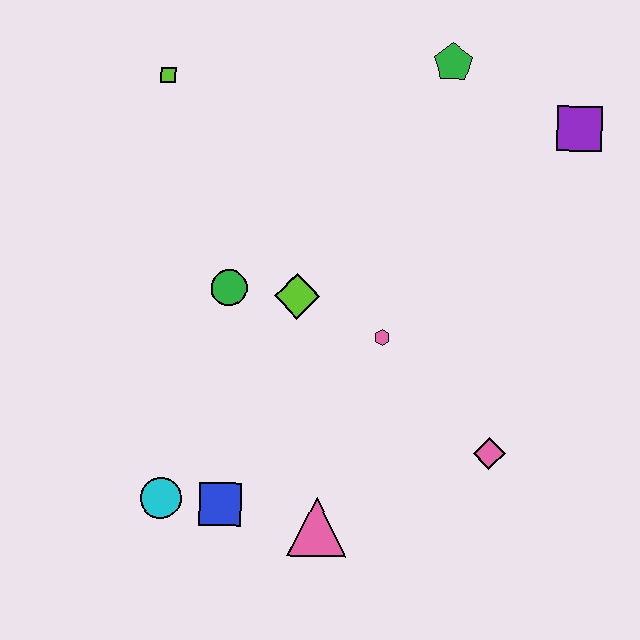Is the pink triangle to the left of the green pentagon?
Yes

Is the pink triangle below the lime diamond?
Yes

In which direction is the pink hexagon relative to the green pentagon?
The pink hexagon is below the green pentagon.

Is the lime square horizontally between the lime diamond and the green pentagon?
No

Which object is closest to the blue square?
The cyan circle is closest to the blue square.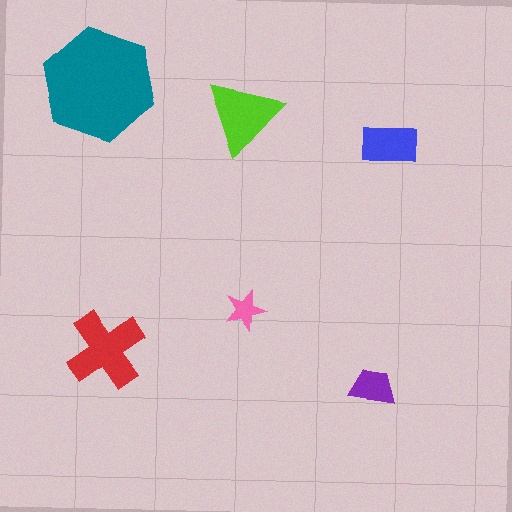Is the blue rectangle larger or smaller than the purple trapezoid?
Larger.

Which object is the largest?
The teal hexagon.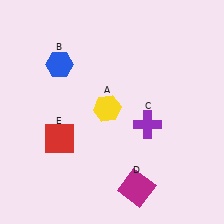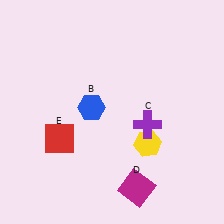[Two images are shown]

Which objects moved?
The objects that moved are: the yellow hexagon (A), the blue hexagon (B).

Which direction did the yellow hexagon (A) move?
The yellow hexagon (A) moved right.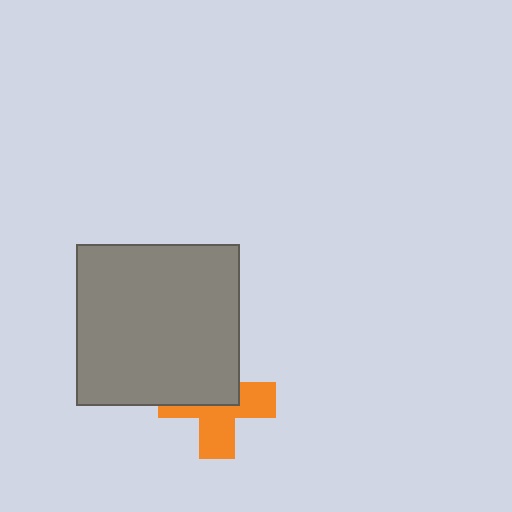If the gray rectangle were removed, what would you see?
You would see the complete orange cross.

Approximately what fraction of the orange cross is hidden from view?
Roughly 48% of the orange cross is hidden behind the gray rectangle.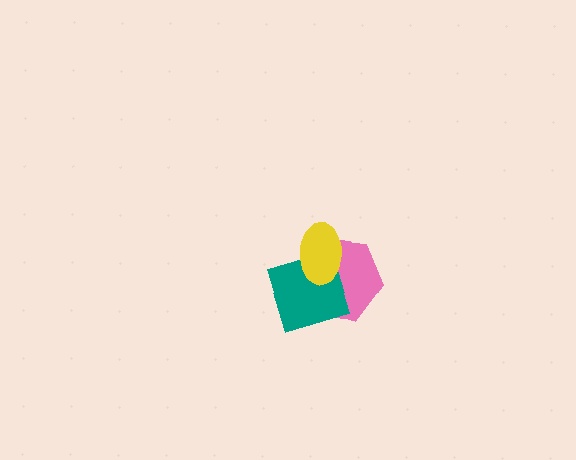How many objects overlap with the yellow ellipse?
2 objects overlap with the yellow ellipse.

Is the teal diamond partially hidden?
Yes, it is partially covered by another shape.